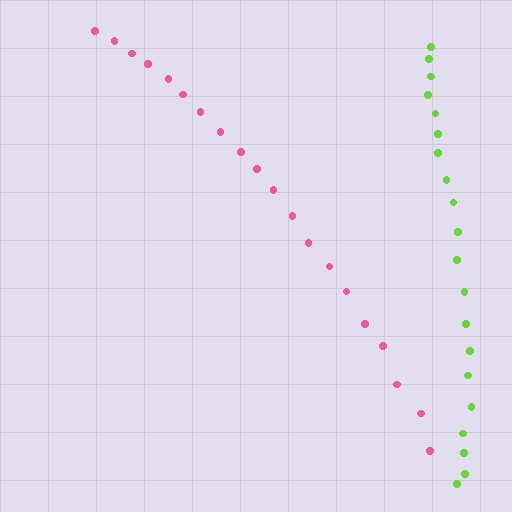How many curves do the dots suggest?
There are 2 distinct paths.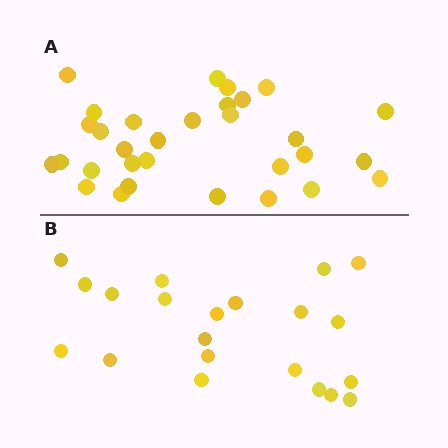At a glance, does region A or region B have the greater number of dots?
Region A (the top region) has more dots.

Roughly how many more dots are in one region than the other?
Region A has roughly 10 or so more dots than region B.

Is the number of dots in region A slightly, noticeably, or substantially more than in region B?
Region A has substantially more. The ratio is roughly 1.5 to 1.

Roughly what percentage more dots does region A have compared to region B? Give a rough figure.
About 50% more.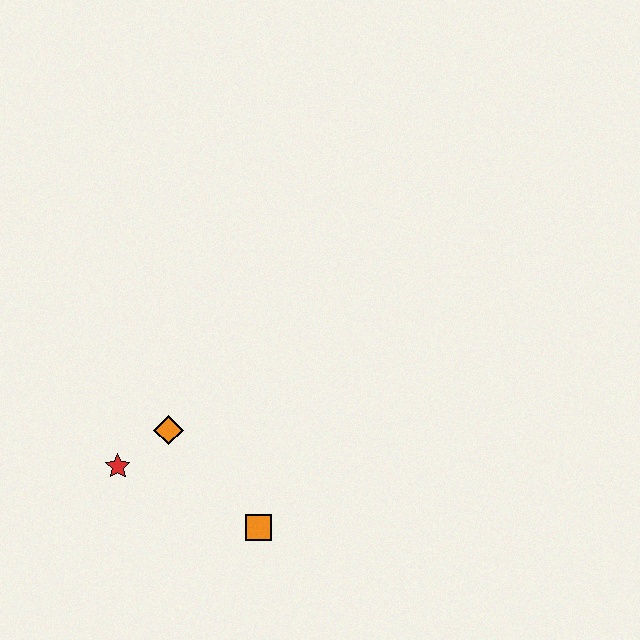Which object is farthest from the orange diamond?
The orange square is farthest from the orange diamond.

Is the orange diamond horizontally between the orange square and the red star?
Yes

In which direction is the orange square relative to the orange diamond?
The orange square is below the orange diamond.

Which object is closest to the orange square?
The orange diamond is closest to the orange square.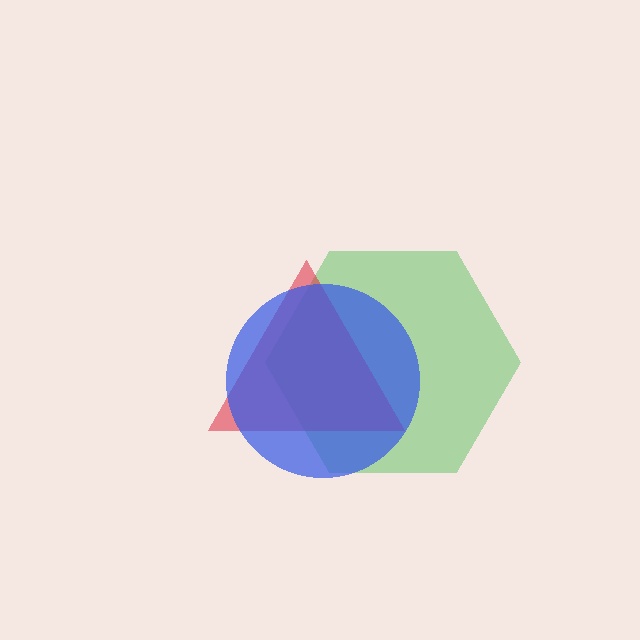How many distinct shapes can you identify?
There are 3 distinct shapes: a green hexagon, a red triangle, a blue circle.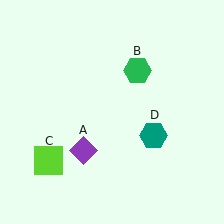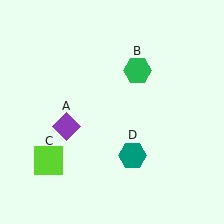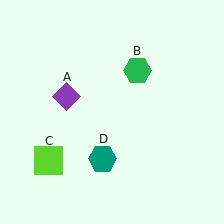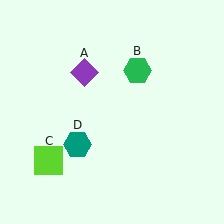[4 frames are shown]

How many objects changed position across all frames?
2 objects changed position: purple diamond (object A), teal hexagon (object D).